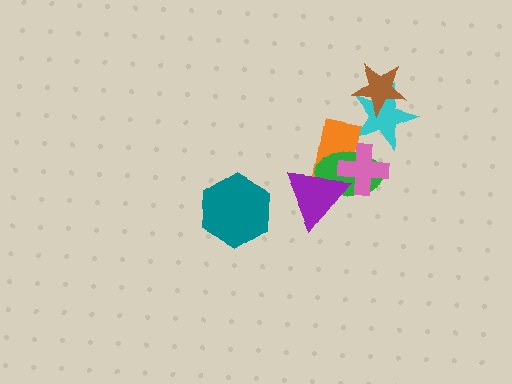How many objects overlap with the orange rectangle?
3 objects overlap with the orange rectangle.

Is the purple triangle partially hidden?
Yes, it is partially covered by another shape.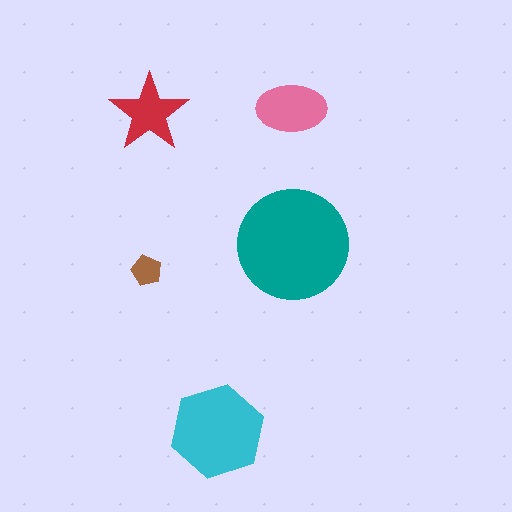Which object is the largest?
The teal circle.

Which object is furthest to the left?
The brown pentagon is leftmost.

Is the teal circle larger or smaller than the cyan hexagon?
Larger.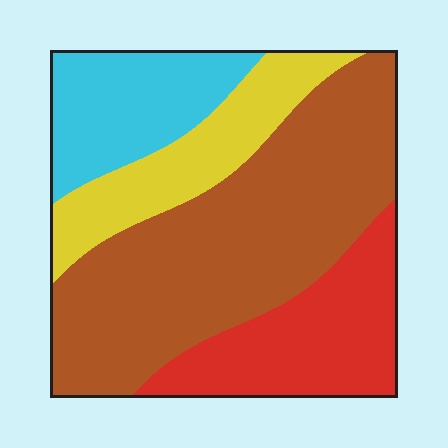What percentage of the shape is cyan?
Cyan takes up about one sixth (1/6) of the shape.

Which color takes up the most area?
Brown, at roughly 45%.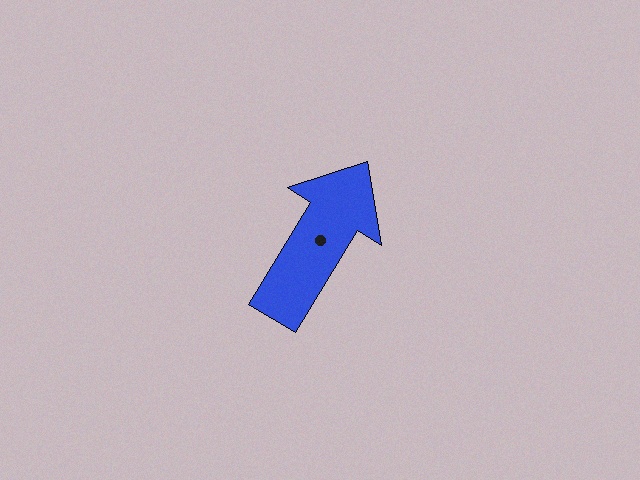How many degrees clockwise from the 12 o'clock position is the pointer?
Approximately 31 degrees.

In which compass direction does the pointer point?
Northeast.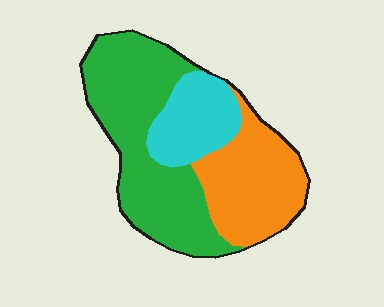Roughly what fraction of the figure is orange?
Orange takes up about one third (1/3) of the figure.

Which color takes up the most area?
Green, at roughly 50%.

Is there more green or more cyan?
Green.